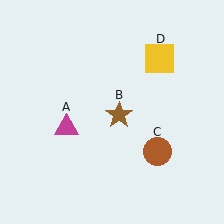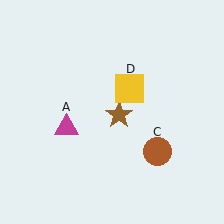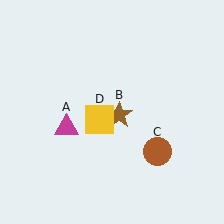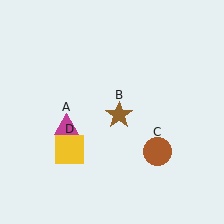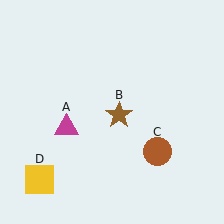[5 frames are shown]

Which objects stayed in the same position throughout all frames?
Magenta triangle (object A) and brown star (object B) and brown circle (object C) remained stationary.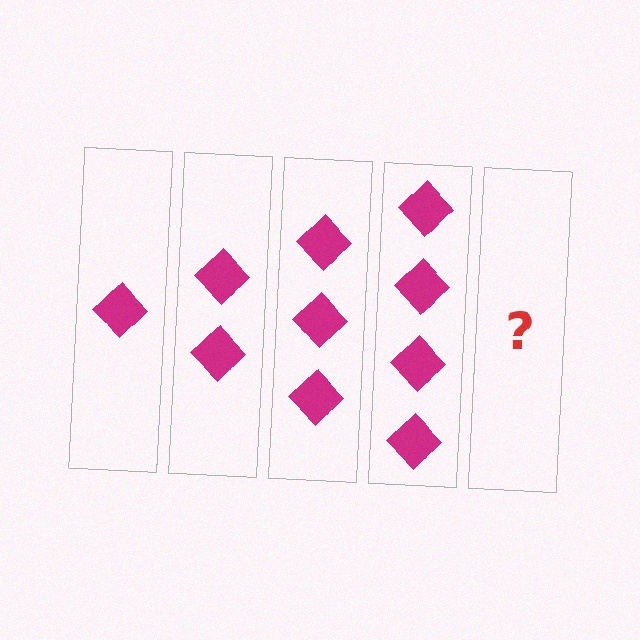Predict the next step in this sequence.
The next step is 5 diamonds.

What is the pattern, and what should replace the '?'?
The pattern is that each step adds one more diamond. The '?' should be 5 diamonds.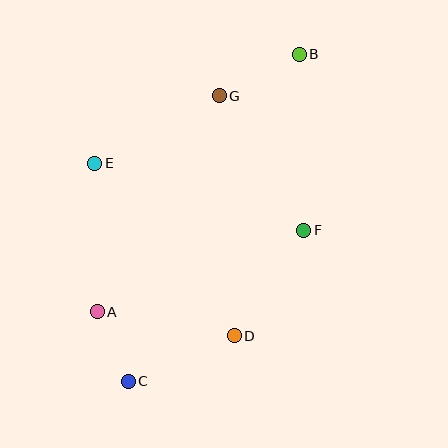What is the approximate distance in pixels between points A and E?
The distance between A and E is approximately 149 pixels.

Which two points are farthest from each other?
Points B and C are farthest from each other.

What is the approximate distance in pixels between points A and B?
The distance between A and B is approximately 327 pixels.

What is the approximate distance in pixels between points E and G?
The distance between E and G is approximately 141 pixels.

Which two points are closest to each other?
Points A and C are closest to each other.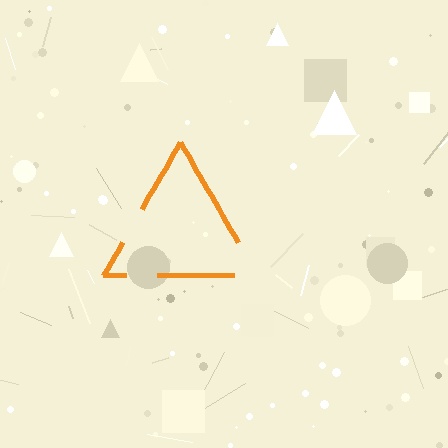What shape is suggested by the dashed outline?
The dashed outline suggests a triangle.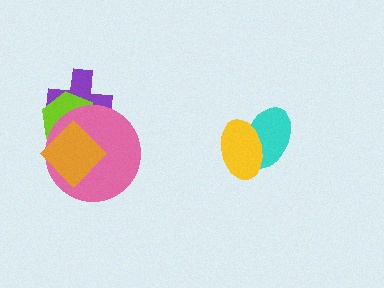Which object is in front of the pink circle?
The orange diamond is in front of the pink circle.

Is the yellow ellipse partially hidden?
No, no other shape covers it.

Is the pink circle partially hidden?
Yes, it is partially covered by another shape.